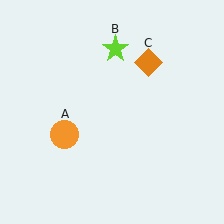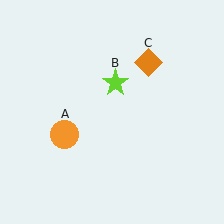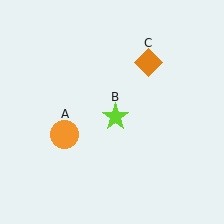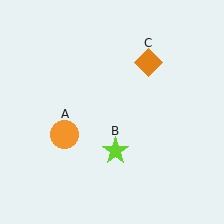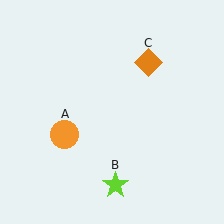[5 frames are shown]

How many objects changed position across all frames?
1 object changed position: lime star (object B).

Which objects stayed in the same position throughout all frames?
Orange circle (object A) and orange diamond (object C) remained stationary.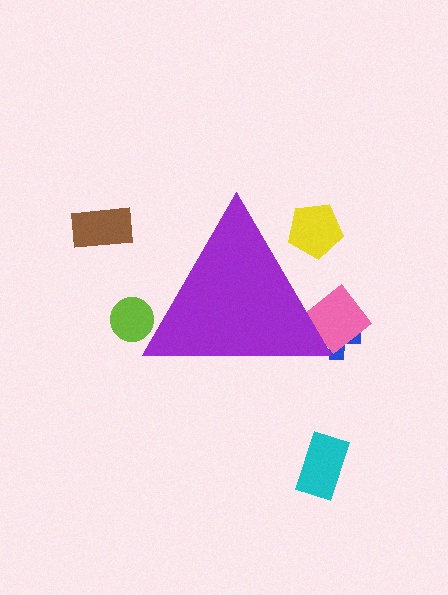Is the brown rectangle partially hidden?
No, the brown rectangle is fully visible.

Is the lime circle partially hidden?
Yes, the lime circle is partially hidden behind the purple triangle.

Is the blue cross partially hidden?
Yes, the blue cross is partially hidden behind the purple triangle.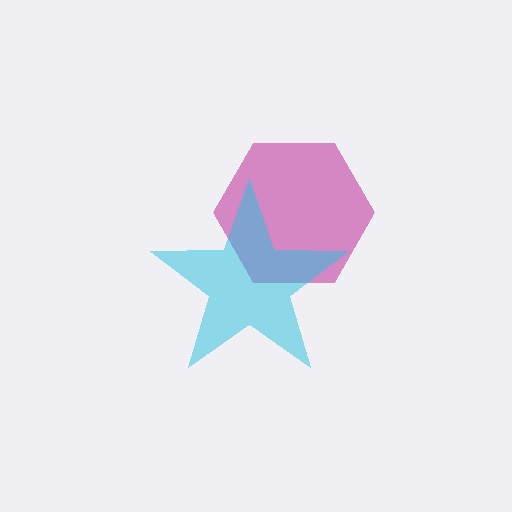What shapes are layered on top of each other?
The layered shapes are: a magenta hexagon, a cyan star.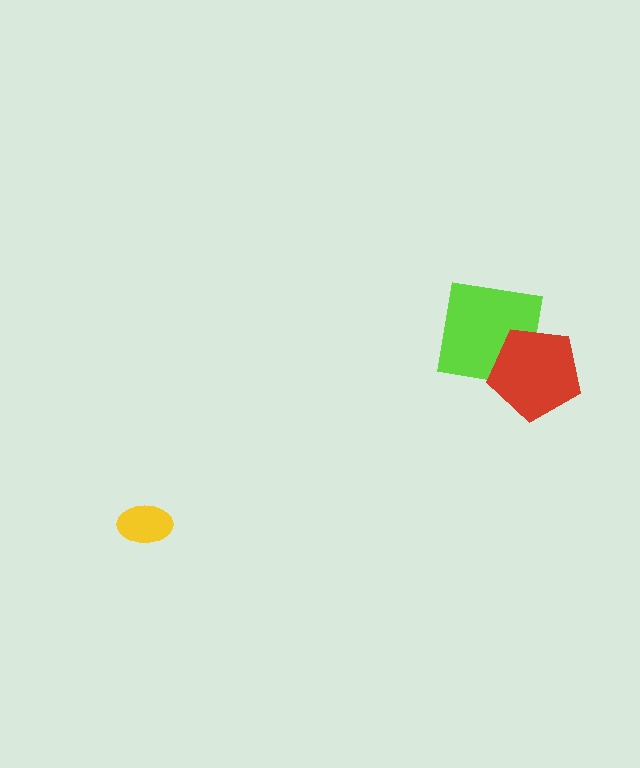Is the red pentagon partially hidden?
No, no other shape covers it.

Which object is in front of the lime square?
The red pentagon is in front of the lime square.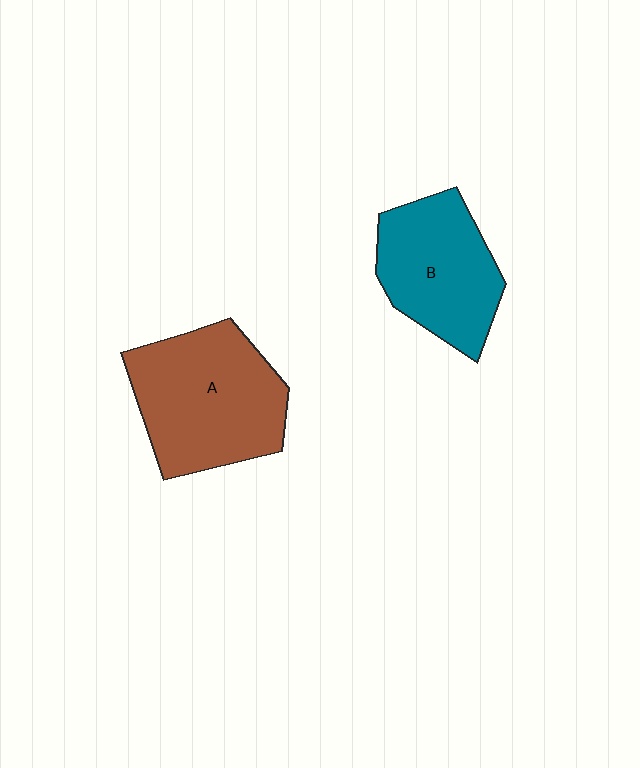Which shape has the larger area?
Shape A (brown).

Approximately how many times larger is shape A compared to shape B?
Approximately 1.3 times.